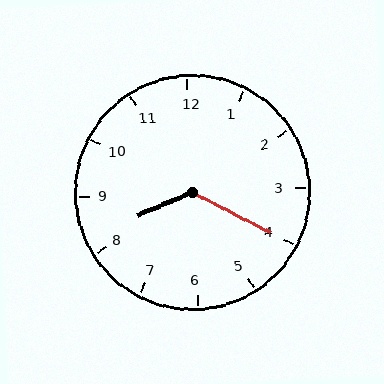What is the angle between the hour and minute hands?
Approximately 130 degrees.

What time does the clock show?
8:20.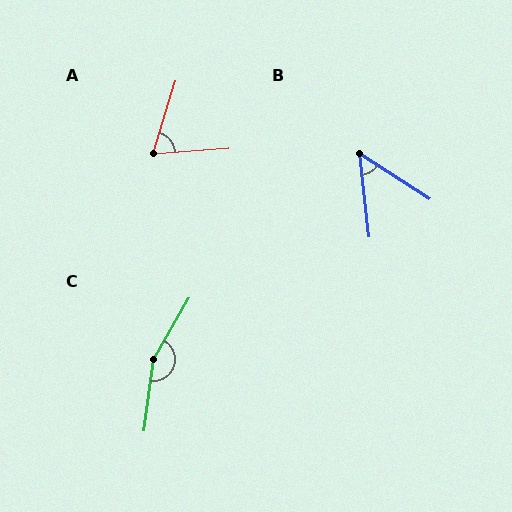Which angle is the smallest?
B, at approximately 51 degrees.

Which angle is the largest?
C, at approximately 157 degrees.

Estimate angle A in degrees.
Approximately 69 degrees.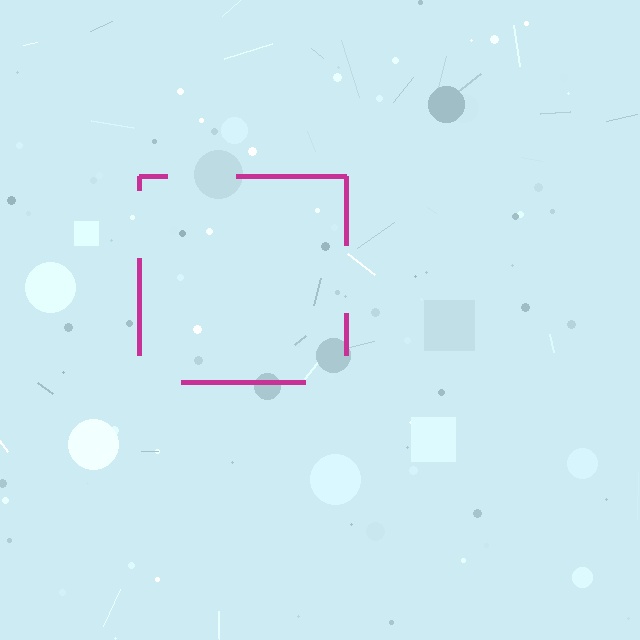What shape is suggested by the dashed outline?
The dashed outline suggests a square.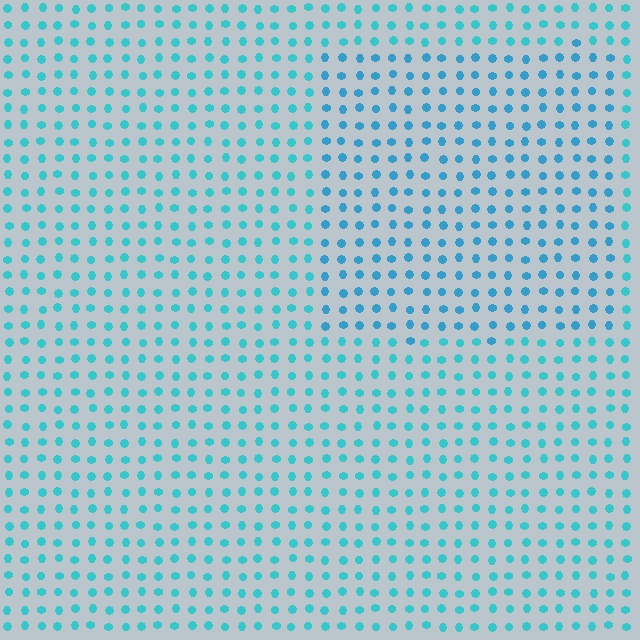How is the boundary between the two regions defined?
The boundary is defined purely by a slight shift in hue (about 17 degrees). Spacing, size, and orientation are identical on both sides.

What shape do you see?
I see a rectangle.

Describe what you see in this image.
The image is filled with small cyan elements in a uniform arrangement. A rectangle-shaped region is visible where the elements are tinted to a slightly different hue, forming a subtle color boundary.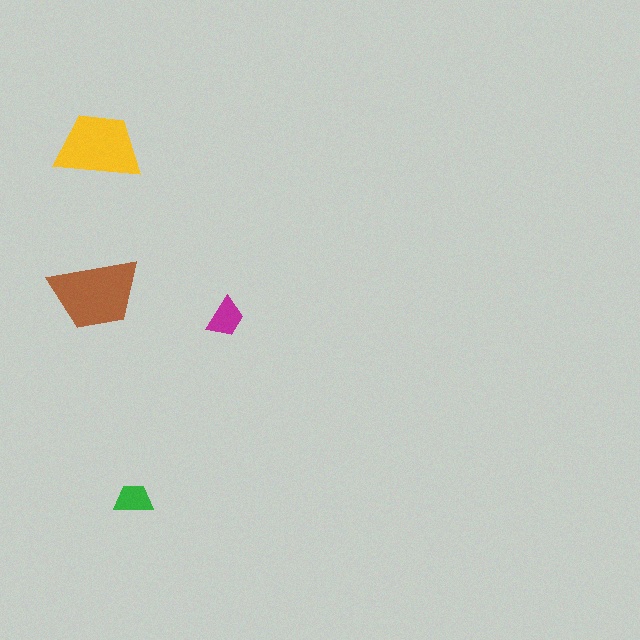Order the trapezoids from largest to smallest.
the brown one, the yellow one, the magenta one, the green one.